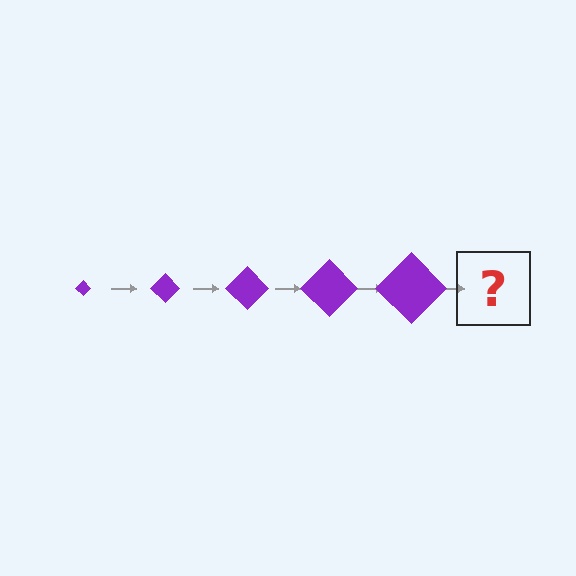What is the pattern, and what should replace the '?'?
The pattern is that the diamond gets progressively larger each step. The '?' should be a purple diamond, larger than the previous one.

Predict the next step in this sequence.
The next step is a purple diamond, larger than the previous one.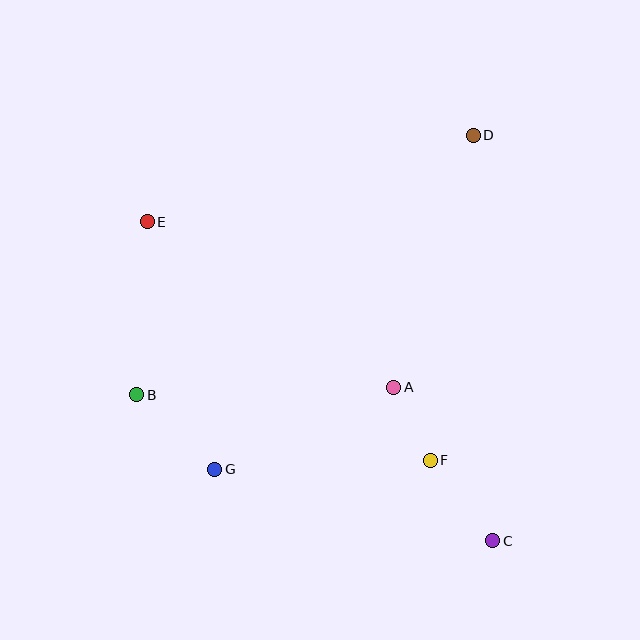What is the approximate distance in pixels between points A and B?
The distance between A and B is approximately 257 pixels.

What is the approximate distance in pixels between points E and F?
The distance between E and F is approximately 370 pixels.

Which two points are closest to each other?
Points A and F are closest to each other.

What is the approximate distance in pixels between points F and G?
The distance between F and G is approximately 216 pixels.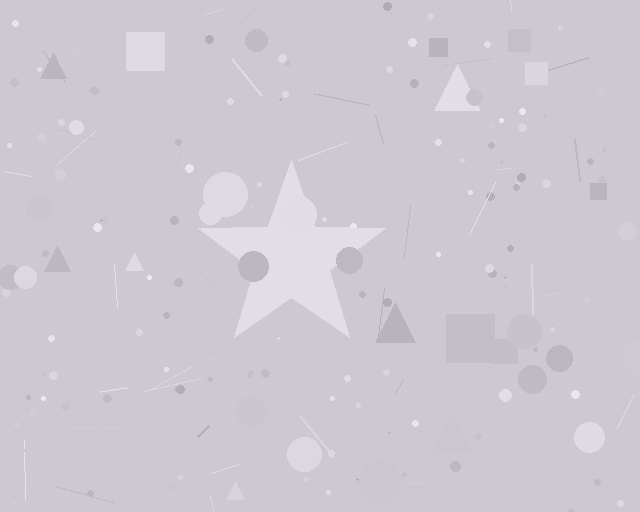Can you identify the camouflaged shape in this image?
The camouflaged shape is a star.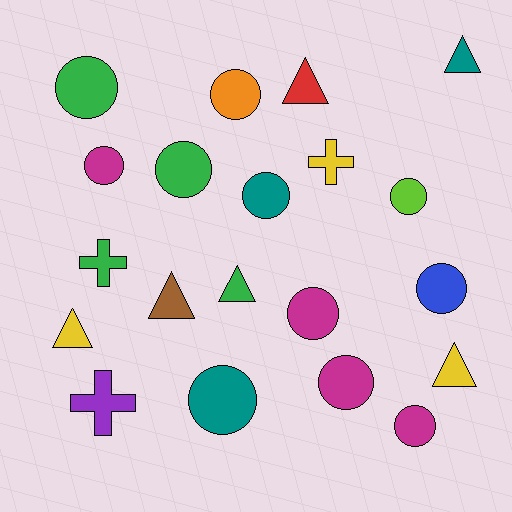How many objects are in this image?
There are 20 objects.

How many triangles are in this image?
There are 6 triangles.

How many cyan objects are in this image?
There are no cyan objects.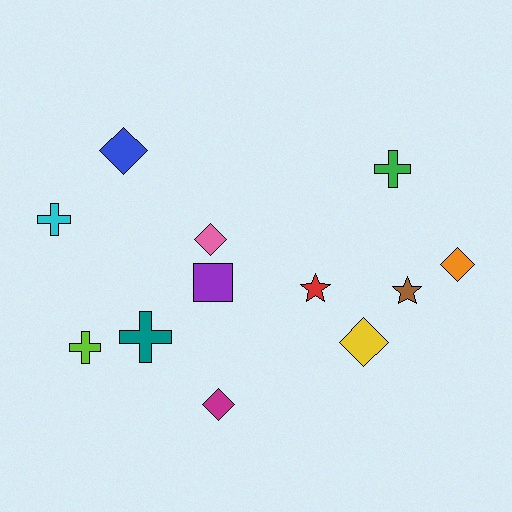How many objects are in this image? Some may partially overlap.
There are 12 objects.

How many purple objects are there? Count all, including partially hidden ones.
There is 1 purple object.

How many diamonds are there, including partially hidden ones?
There are 5 diamonds.